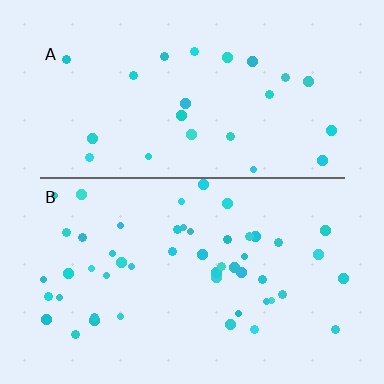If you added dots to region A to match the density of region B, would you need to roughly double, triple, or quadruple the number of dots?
Approximately double.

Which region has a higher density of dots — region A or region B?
B (the bottom).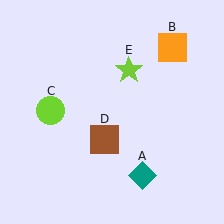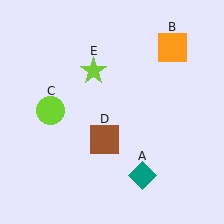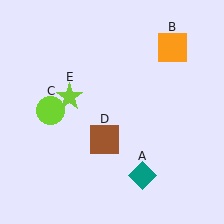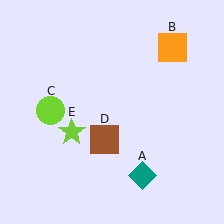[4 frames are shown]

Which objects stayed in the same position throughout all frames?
Teal diamond (object A) and orange square (object B) and lime circle (object C) and brown square (object D) remained stationary.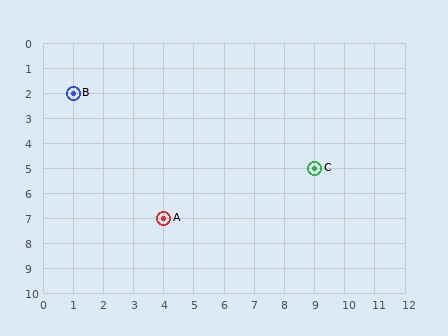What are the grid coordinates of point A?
Point A is at grid coordinates (4, 7).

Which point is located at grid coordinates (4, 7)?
Point A is at (4, 7).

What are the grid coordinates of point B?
Point B is at grid coordinates (1, 2).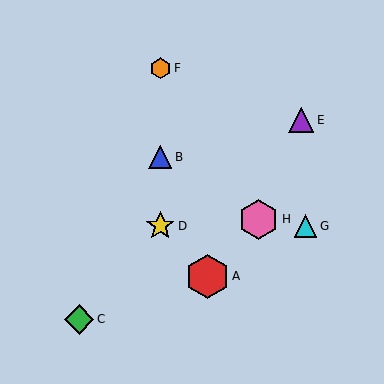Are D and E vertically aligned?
No, D is at x≈160 and E is at x≈301.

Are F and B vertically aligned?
Yes, both are at x≈160.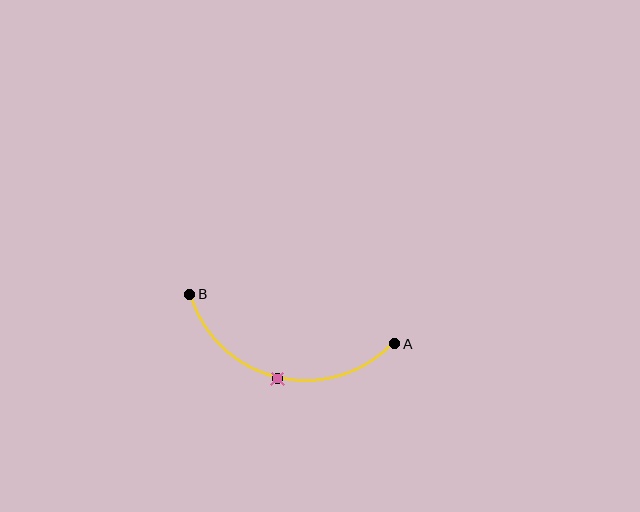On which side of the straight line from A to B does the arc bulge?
The arc bulges below the straight line connecting A and B.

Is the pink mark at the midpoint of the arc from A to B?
Yes. The pink mark lies on the arc at equal arc-length from both A and B — it is the arc midpoint.